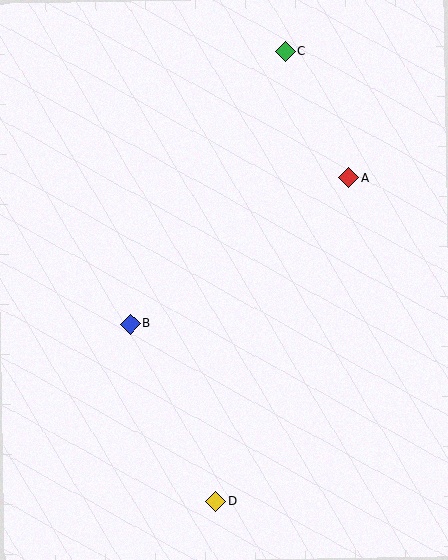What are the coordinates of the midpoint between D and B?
The midpoint between D and B is at (173, 413).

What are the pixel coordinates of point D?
Point D is at (216, 501).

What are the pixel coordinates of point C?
Point C is at (286, 51).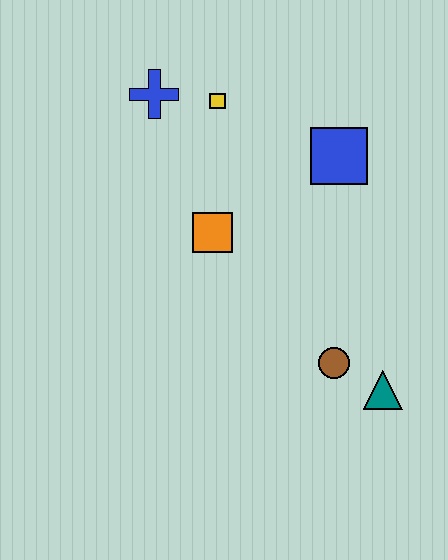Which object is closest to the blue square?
The yellow square is closest to the blue square.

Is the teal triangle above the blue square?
No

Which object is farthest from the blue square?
The teal triangle is farthest from the blue square.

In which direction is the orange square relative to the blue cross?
The orange square is below the blue cross.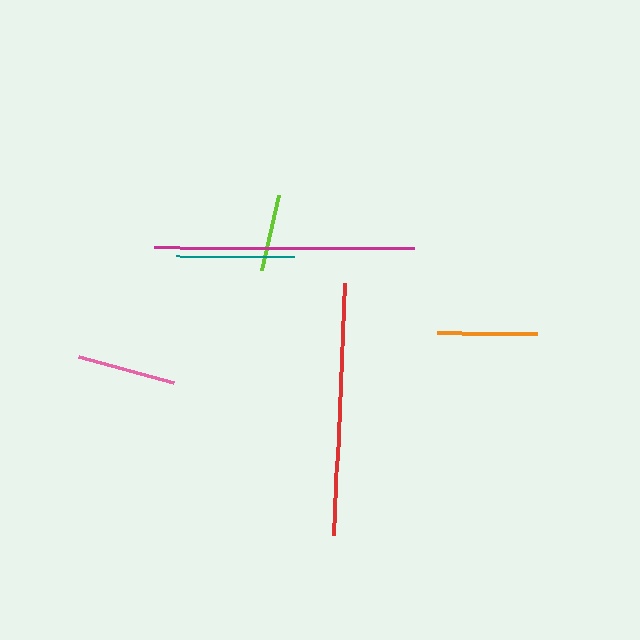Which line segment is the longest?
The magenta line is the longest at approximately 260 pixels.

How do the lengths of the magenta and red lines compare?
The magenta and red lines are approximately the same length.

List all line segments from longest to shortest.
From longest to shortest: magenta, red, teal, orange, pink, lime.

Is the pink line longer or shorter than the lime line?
The pink line is longer than the lime line.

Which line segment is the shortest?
The lime line is the shortest at approximately 77 pixels.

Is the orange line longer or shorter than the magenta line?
The magenta line is longer than the orange line.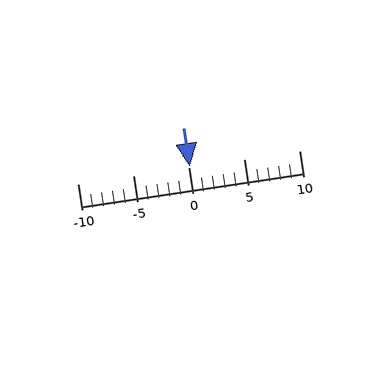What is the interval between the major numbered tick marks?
The major tick marks are spaced 5 units apart.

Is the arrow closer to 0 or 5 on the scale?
The arrow is closer to 0.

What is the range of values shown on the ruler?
The ruler shows values from -10 to 10.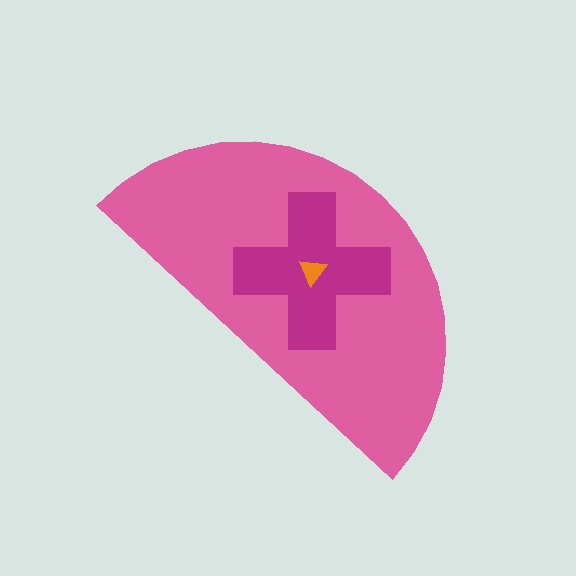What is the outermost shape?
The pink semicircle.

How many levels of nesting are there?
3.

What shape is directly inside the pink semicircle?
The magenta cross.